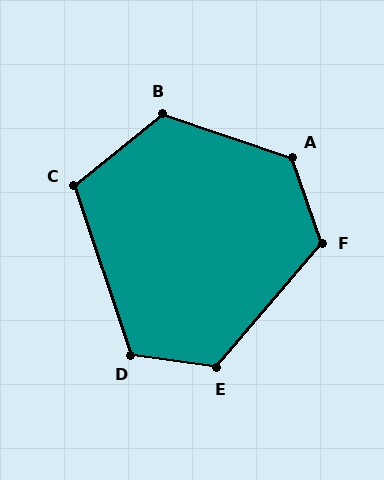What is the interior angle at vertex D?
Approximately 117 degrees (obtuse).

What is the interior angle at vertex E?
Approximately 122 degrees (obtuse).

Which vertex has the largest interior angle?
A, at approximately 128 degrees.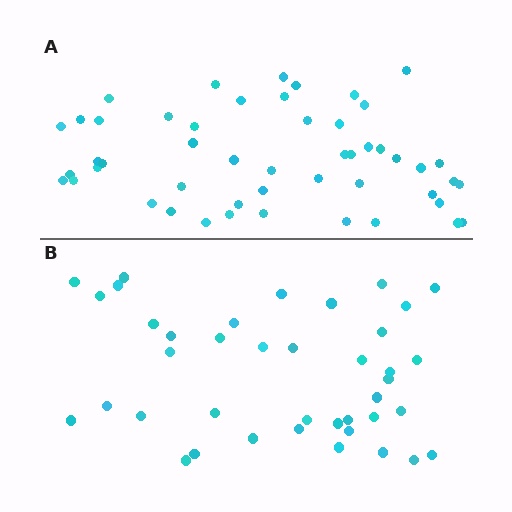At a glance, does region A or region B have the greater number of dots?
Region A (the top region) has more dots.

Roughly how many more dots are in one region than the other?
Region A has roughly 10 or so more dots than region B.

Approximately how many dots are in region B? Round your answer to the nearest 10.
About 40 dots.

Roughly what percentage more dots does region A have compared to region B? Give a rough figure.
About 25% more.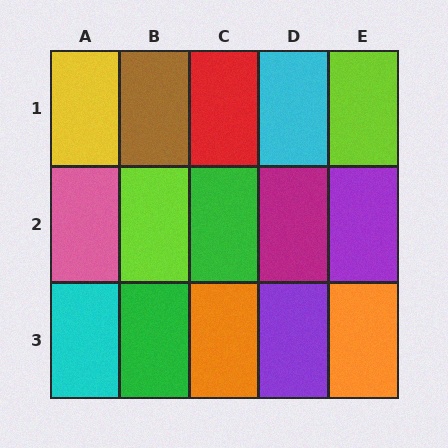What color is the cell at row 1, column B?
Brown.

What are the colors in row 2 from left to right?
Pink, lime, green, magenta, purple.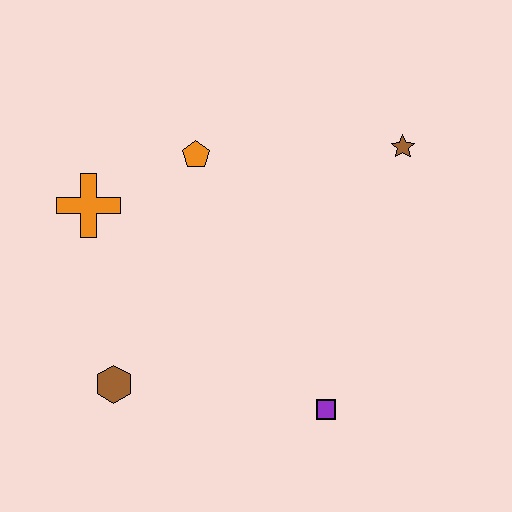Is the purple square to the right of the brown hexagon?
Yes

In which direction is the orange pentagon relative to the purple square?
The orange pentagon is above the purple square.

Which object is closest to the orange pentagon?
The orange cross is closest to the orange pentagon.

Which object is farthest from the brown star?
The brown hexagon is farthest from the brown star.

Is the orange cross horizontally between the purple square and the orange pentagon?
No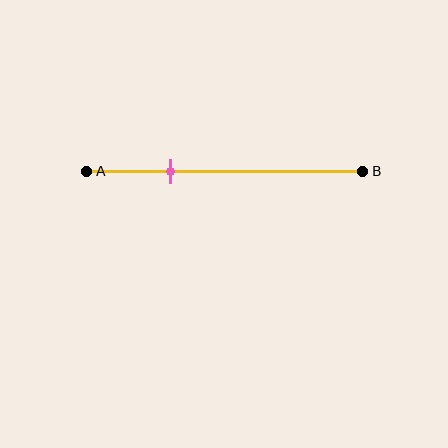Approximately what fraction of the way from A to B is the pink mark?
The pink mark is approximately 30% of the way from A to B.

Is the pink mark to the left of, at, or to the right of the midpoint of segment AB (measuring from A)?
The pink mark is to the left of the midpoint of segment AB.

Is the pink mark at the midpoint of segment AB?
No, the mark is at about 30% from A, not at the 50% midpoint.